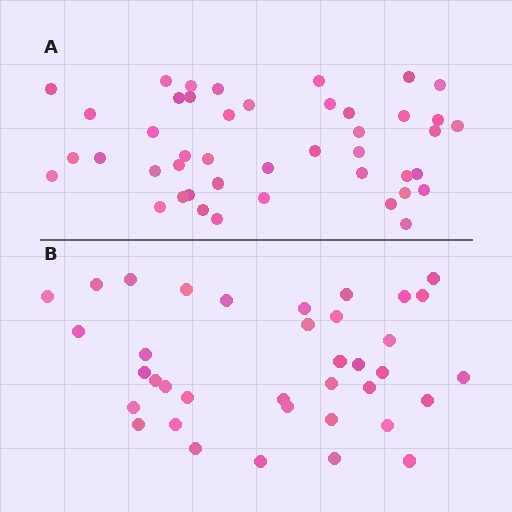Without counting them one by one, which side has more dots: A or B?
Region A (the top region) has more dots.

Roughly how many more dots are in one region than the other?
Region A has roughly 8 or so more dots than region B.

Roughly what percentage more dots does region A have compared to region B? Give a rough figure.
About 20% more.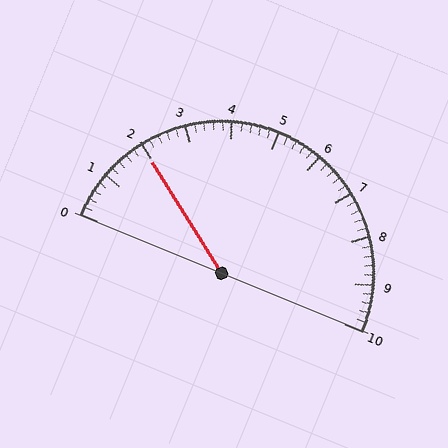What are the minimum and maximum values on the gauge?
The gauge ranges from 0 to 10.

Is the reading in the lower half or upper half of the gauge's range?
The reading is in the lower half of the range (0 to 10).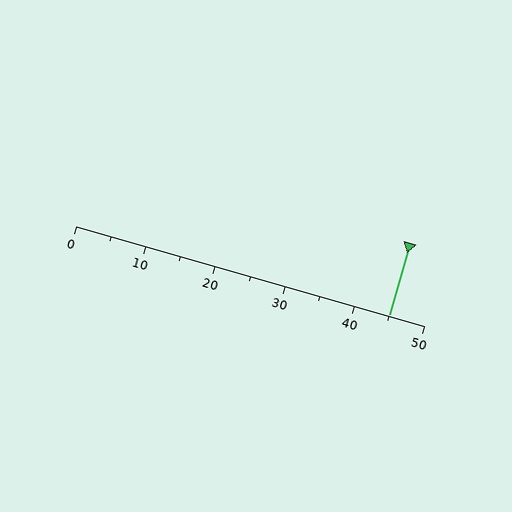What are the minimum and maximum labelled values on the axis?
The axis runs from 0 to 50.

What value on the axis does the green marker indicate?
The marker indicates approximately 45.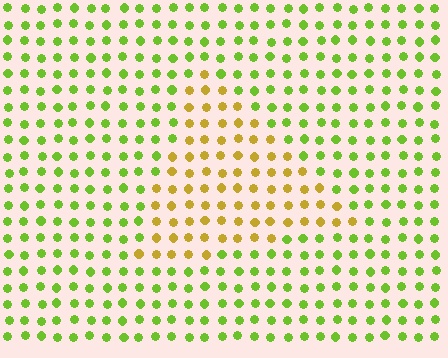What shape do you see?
I see a triangle.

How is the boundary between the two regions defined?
The boundary is defined purely by a slight shift in hue (about 45 degrees). Spacing, size, and orientation are identical on both sides.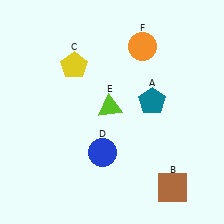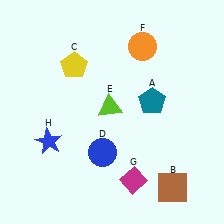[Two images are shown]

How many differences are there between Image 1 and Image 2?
There are 2 differences between the two images.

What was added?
A magenta diamond (G), a blue star (H) were added in Image 2.